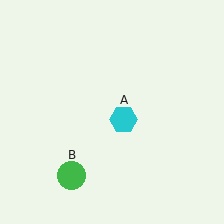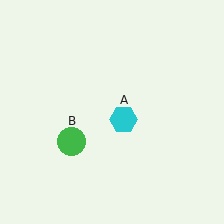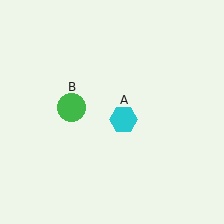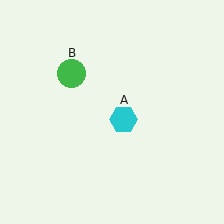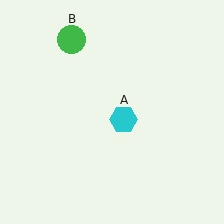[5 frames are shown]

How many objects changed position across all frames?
1 object changed position: green circle (object B).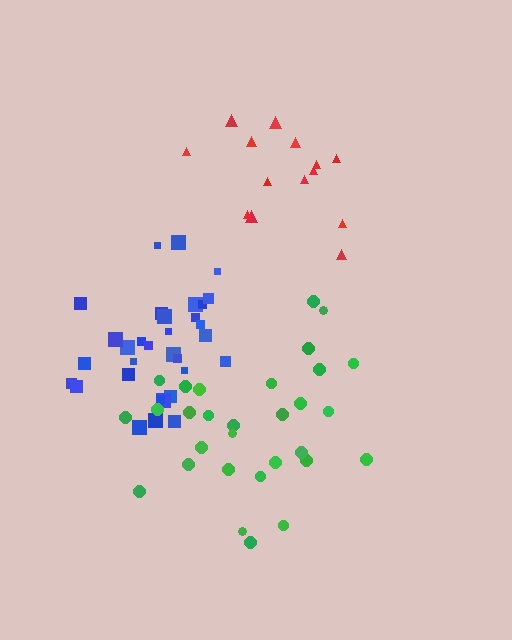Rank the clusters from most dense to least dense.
blue, red, green.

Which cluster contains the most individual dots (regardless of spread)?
Blue (32).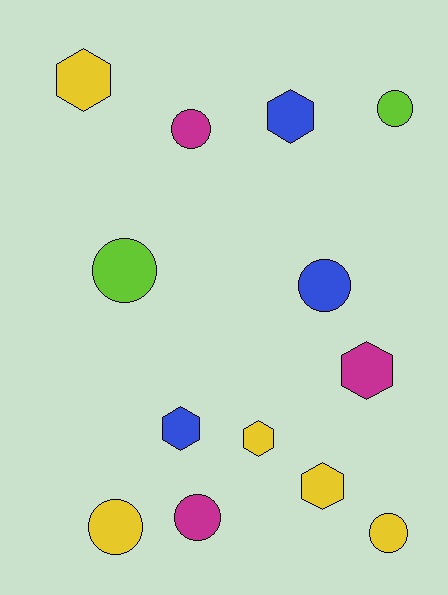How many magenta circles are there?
There are 2 magenta circles.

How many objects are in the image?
There are 13 objects.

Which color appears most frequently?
Yellow, with 5 objects.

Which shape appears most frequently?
Circle, with 7 objects.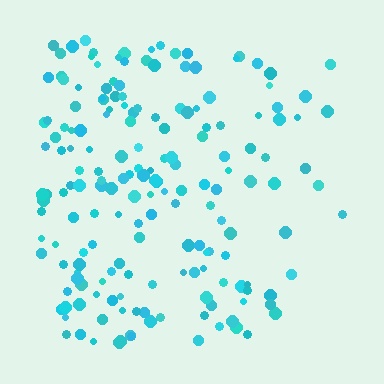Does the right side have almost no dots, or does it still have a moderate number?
Still a moderate number, just noticeably fewer than the left.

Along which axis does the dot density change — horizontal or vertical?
Horizontal.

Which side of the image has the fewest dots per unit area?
The right.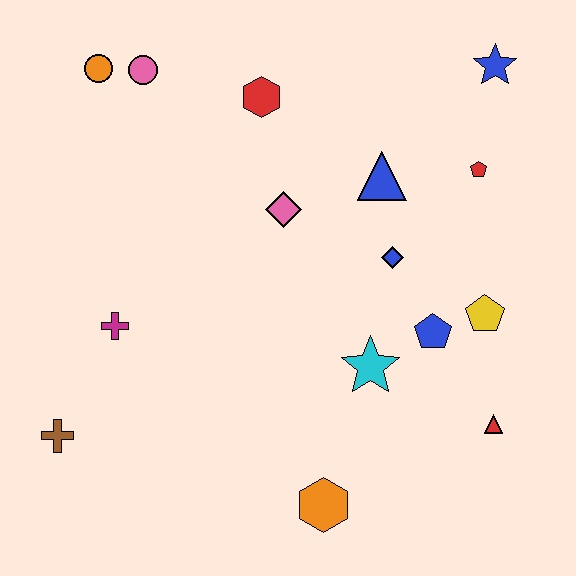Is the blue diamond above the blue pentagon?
Yes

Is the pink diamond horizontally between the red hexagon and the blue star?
Yes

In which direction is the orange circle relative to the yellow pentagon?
The orange circle is to the left of the yellow pentagon.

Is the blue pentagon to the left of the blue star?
Yes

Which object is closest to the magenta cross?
The brown cross is closest to the magenta cross.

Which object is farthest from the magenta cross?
The blue star is farthest from the magenta cross.